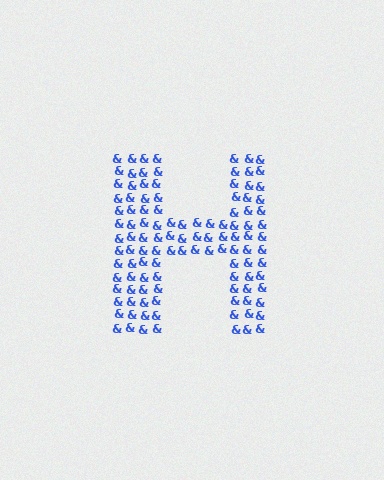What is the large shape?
The large shape is the letter H.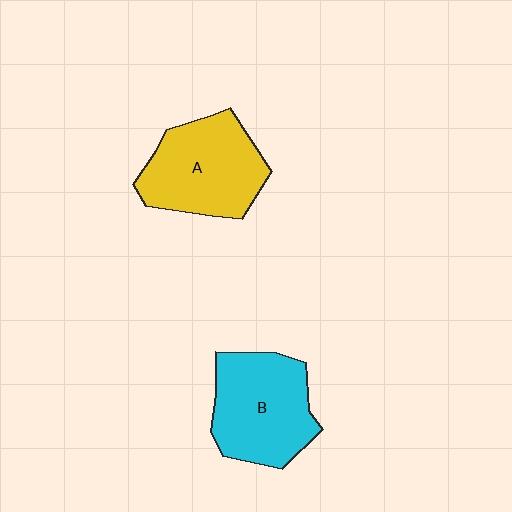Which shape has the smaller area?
Shape B (cyan).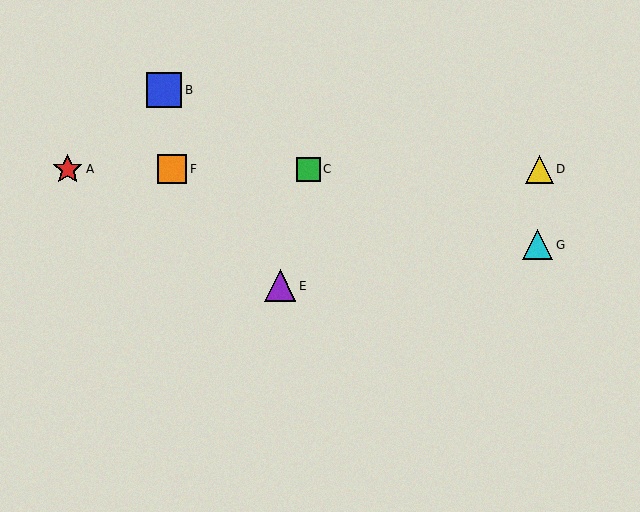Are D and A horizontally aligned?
Yes, both are at y≈169.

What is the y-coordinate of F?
Object F is at y≈169.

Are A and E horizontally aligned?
No, A is at y≈169 and E is at y≈286.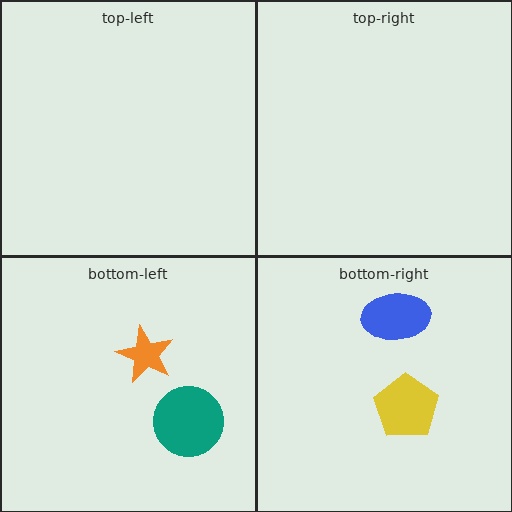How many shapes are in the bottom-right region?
2.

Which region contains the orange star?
The bottom-left region.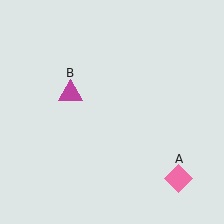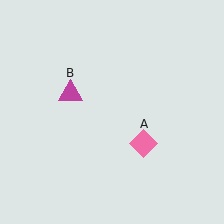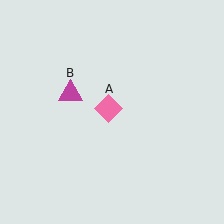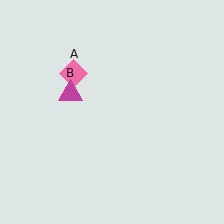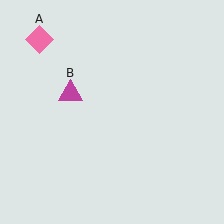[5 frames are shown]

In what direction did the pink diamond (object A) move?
The pink diamond (object A) moved up and to the left.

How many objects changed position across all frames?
1 object changed position: pink diamond (object A).